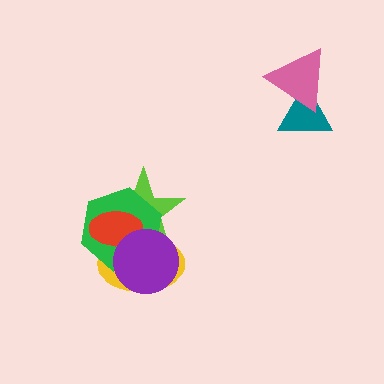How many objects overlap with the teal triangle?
1 object overlaps with the teal triangle.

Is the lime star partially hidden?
Yes, it is partially covered by another shape.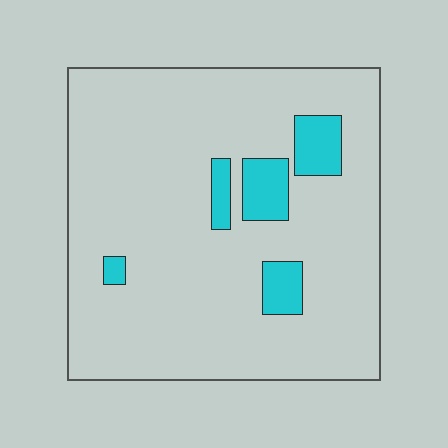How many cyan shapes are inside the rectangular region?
5.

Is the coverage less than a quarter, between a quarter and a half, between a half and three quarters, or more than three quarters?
Less than a quarter.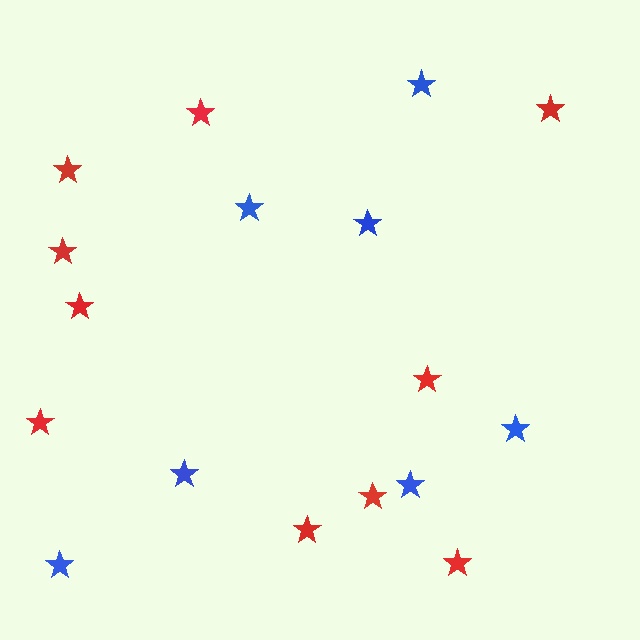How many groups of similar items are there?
There are 2 groups: one group of blue stars (7) and one group of red stars (10).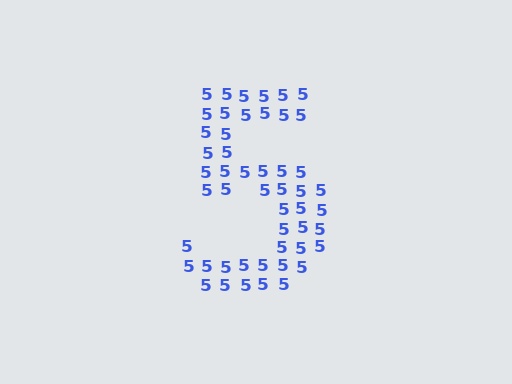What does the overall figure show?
The overall figure shows the digit 5.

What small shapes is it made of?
It is made of small digit 5's.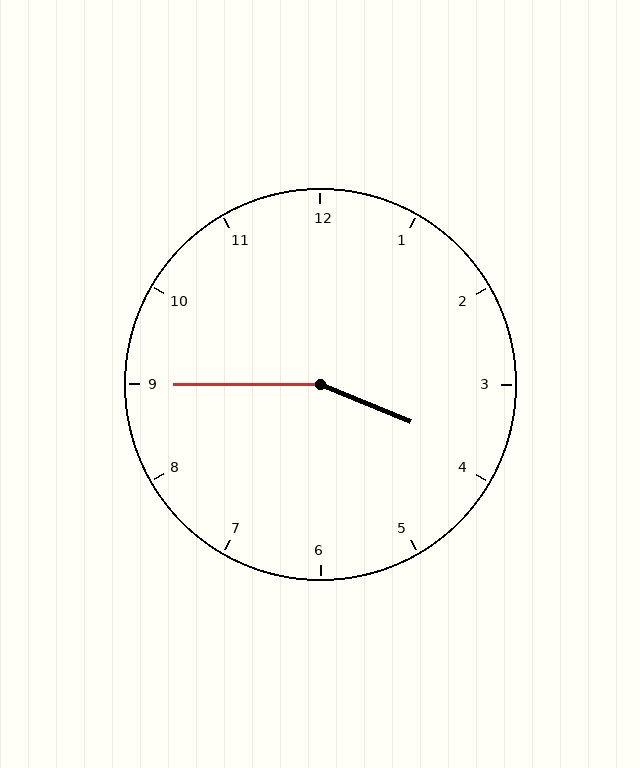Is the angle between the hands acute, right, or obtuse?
It is obtuse.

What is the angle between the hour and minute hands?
Approximately 158 degrees.